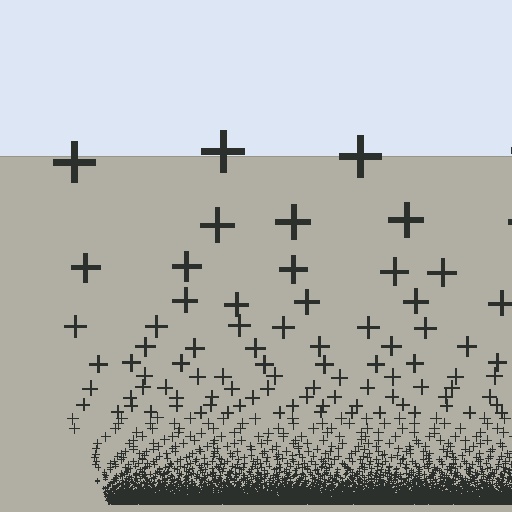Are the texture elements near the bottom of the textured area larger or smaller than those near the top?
Smaller. The gradient is inverted — elements near the bottom are smaller and denser.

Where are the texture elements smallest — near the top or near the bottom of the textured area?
Near the bottom.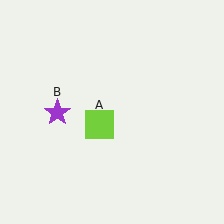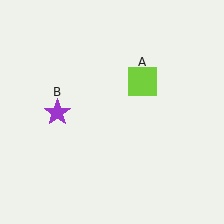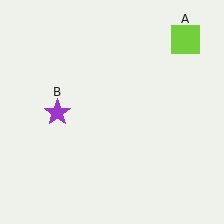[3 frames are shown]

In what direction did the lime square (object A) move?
The lime square (object A) moved up and to the right.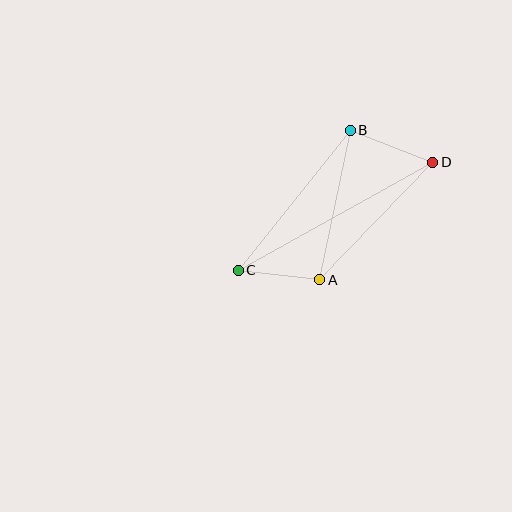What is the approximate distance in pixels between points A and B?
The distance between A and B is approximately 153 pixels.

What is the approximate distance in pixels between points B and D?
The distance between B and D is approximately 89 pixels.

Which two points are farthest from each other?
Points C and D are farthest from each other.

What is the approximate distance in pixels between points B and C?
The distance between B and C is approximately 179 pixels.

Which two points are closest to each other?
Points A and C are closest to each other.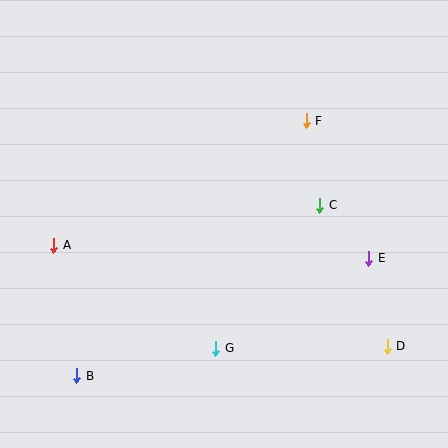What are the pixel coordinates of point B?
Point B is at (77, 376).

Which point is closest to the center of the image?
Point C at (320, 205) is closest to the center.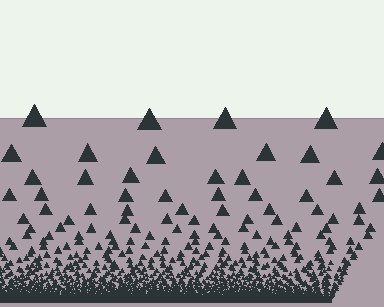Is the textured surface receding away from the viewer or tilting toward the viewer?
The surface appears to tilt toward the viewer. Texture elements get larger and sparser toward the top.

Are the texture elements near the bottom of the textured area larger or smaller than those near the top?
Smaller. The gradient is inverted — elements near the bottom are smaller and denser.